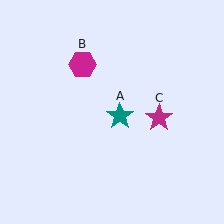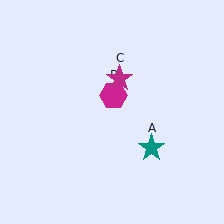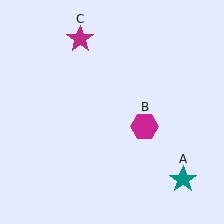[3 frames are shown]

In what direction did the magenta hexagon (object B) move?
The magenta hexagon (object B) moved down and to the right.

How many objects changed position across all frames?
3 objects changed position: teal star (object A), magenta hexagon (object B), magenta star (object C).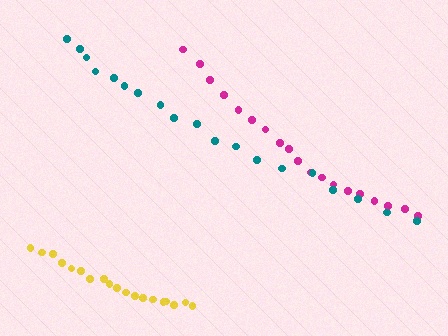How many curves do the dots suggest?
There are 3 distinct paths.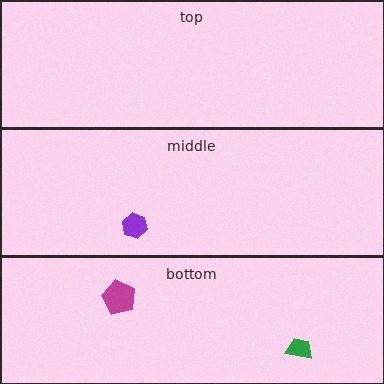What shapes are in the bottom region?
The green trapezoid, the magenta pentagon.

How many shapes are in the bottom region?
2.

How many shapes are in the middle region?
1.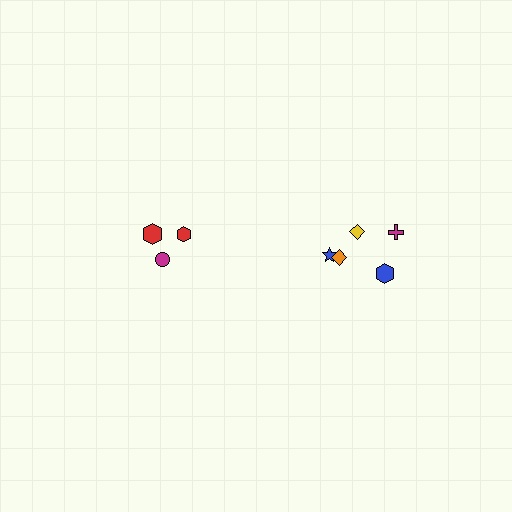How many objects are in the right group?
There are 5 objects.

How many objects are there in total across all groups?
There are 8 objects.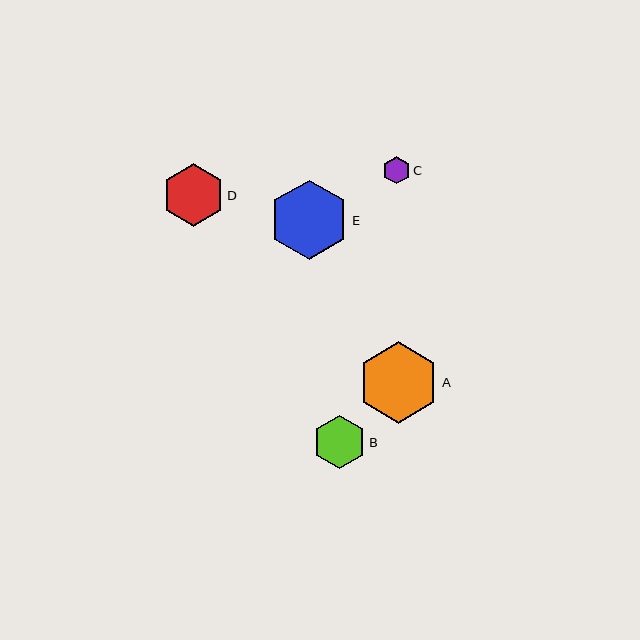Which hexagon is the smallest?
Hexagon C is the smallest with a size of approximately 27 pixels.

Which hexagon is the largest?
Hexagon A is the largest with a size of approximately 82 pixels.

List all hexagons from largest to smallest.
From largest to smallest: A, E, D, B, C.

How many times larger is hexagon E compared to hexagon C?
Hexagon E is approximately 2.9 times the size of hexagon C.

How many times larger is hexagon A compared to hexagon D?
Hexagon A is approximately 1.3 times the size of hexagon D.